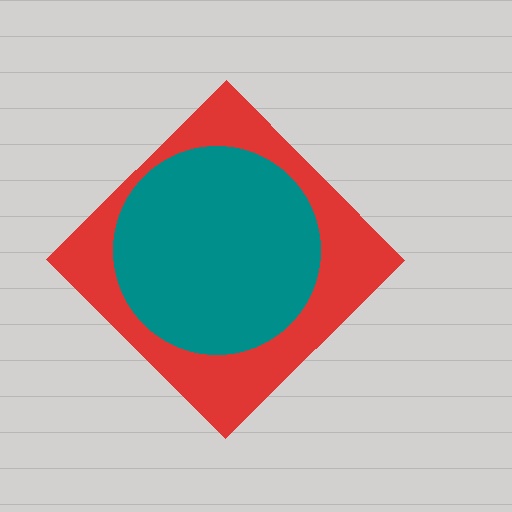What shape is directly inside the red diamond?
The teal circle.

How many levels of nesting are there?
2.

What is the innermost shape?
The teal circle.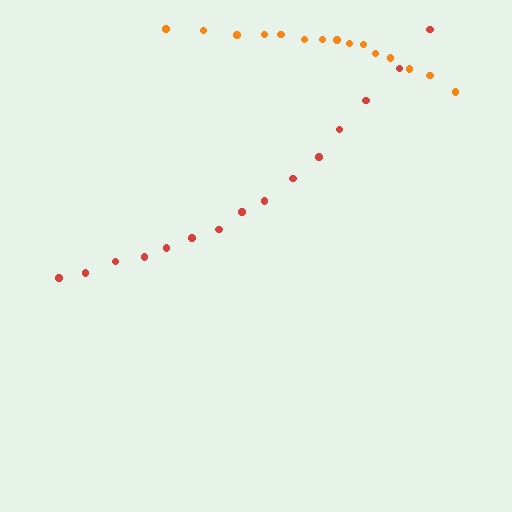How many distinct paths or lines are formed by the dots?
There are 2 distinct paths.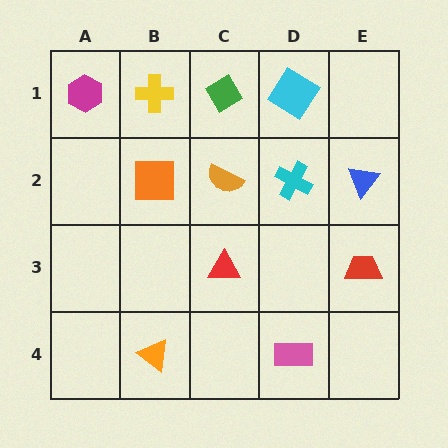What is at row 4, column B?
An orange triangle.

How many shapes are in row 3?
2 shapes.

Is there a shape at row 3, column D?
No, that cell is empty.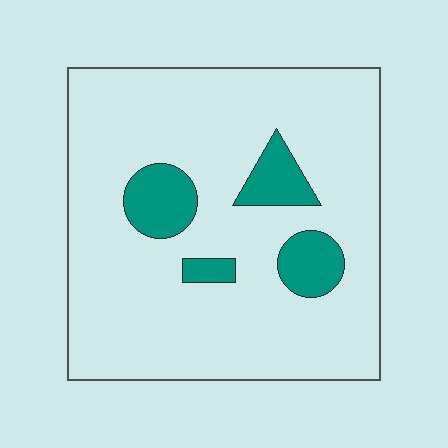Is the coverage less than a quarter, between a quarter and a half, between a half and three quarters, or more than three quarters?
Less than a quarter.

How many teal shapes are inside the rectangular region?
4.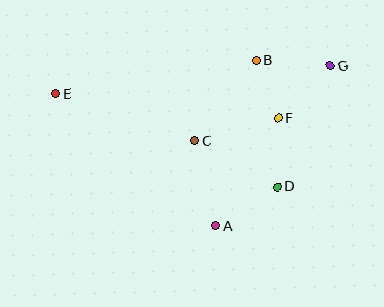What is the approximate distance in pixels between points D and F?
The distance between D and F is approximately 69 pixels.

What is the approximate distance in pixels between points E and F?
The distance between E and F is approximately 224 pixels.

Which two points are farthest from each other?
Points E and G are farthest from each other.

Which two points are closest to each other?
Points B and F are closest to each other.